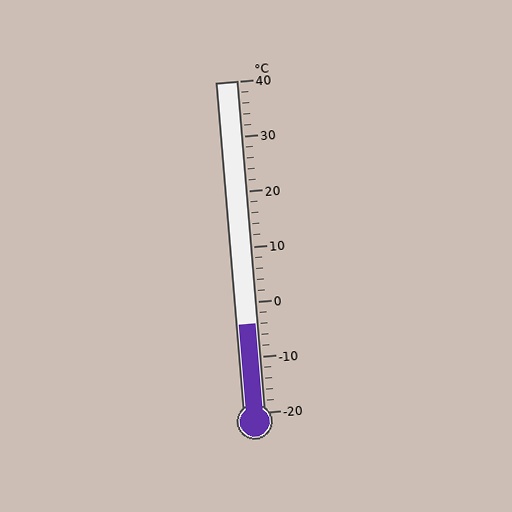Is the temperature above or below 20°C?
The temperature is below 20°C.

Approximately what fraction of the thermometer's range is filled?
The thermometer is filled to approximately 25% of its range.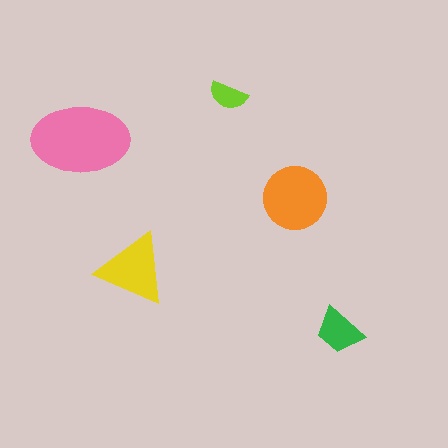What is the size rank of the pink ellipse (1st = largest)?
1st.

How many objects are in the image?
There are 5 objects in the image.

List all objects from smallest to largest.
The lime semicircle, the green trapezoid, the yellow triangle, the orange circle, the pink ellipse.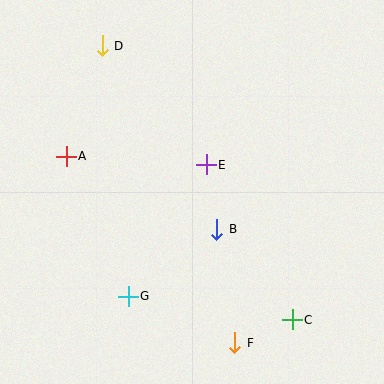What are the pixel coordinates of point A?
Point A is at (66, 156).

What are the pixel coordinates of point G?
Point G is at (128, 296).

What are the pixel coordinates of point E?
Point E is at (206, 165).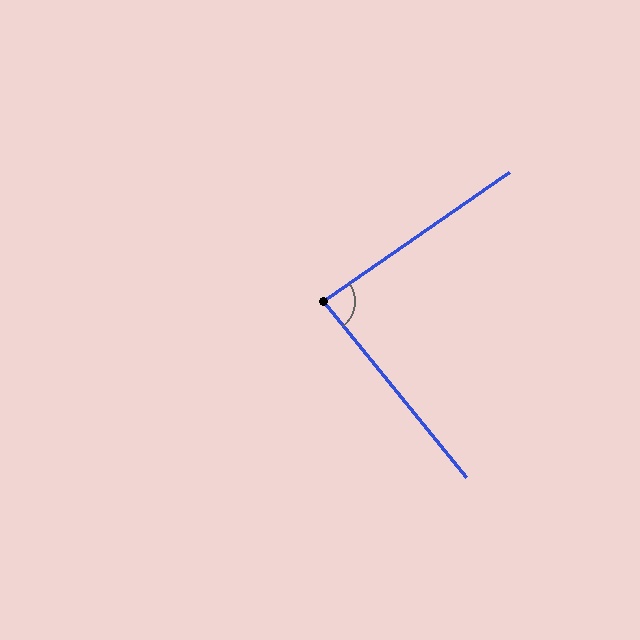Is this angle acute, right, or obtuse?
It is approximately a right angle.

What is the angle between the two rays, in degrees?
Approximately 86 degrees.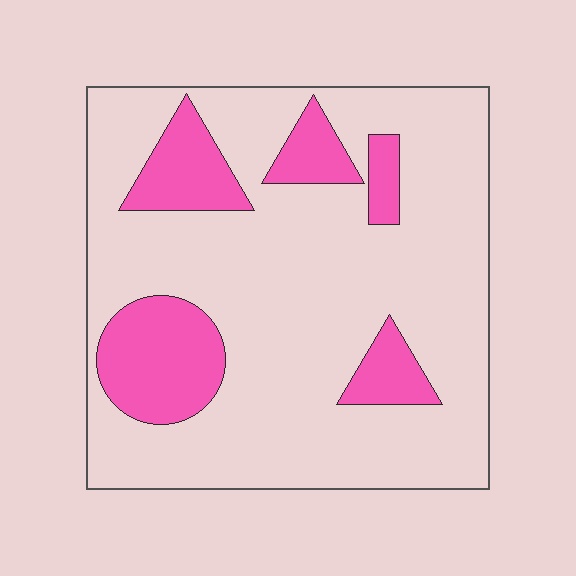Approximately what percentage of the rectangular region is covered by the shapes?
Approximately 20%.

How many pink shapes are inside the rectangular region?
5.